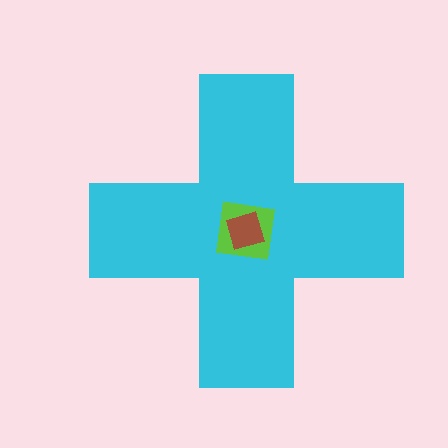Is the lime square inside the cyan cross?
Yes.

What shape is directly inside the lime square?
The brown square.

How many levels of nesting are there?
3.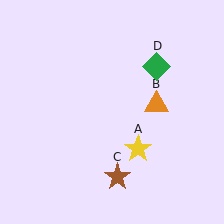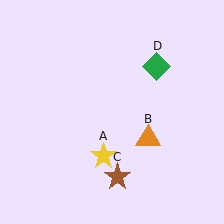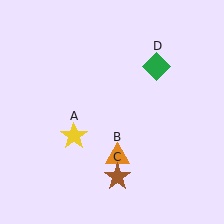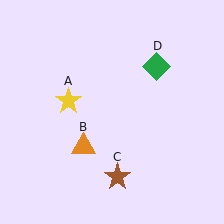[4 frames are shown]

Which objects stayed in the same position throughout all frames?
Brown star (object C) and green diamond (object D) remained stationary.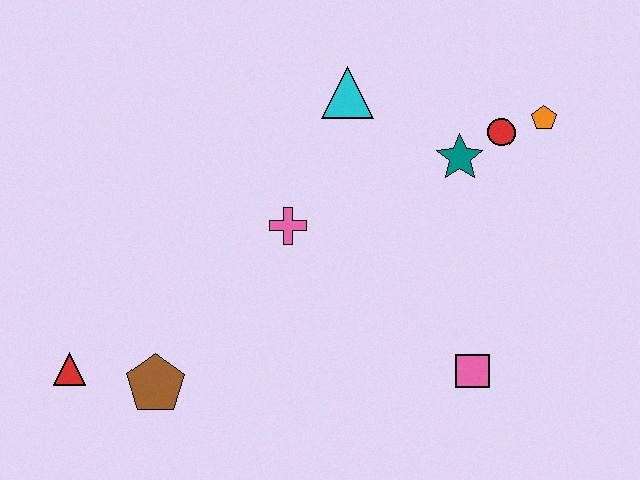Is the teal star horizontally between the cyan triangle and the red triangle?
No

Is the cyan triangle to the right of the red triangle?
Yes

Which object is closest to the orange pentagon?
The red circle is closest to the orange pentagon.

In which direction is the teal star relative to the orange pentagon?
The teal star is to the left of the orange pentagon.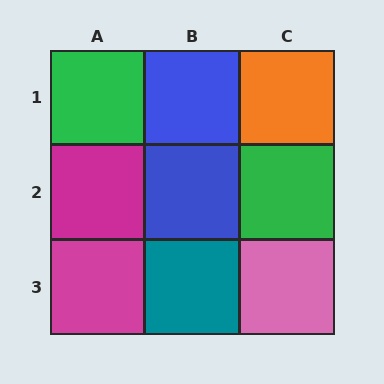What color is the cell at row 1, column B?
Blue.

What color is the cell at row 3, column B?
Teal.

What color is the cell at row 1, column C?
Orange.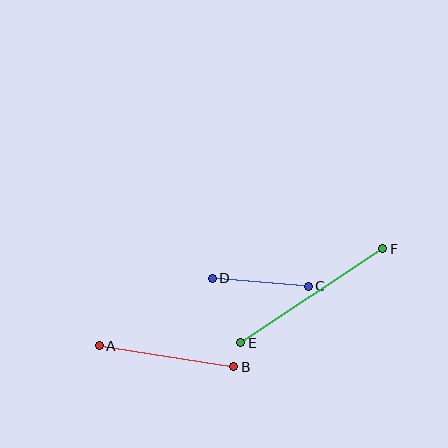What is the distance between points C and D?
The distance is approximately 96 pixels.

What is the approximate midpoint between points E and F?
The midpoint is at approximately (312, 296) pixels.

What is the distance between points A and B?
The distance is approximately 136 pixels.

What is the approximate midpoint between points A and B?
The midpoint is at approximately (166, 356) pixels.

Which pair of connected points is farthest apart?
Points E and F are farthest apart.